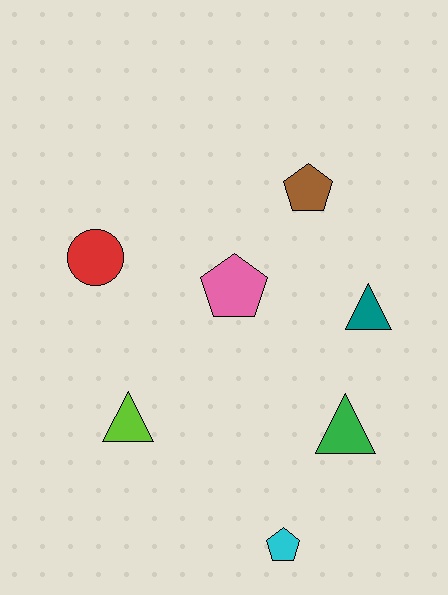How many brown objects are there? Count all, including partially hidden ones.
There is 1 brown object.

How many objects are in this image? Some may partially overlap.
There are 7 objects.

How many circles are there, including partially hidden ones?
There is 1 circle.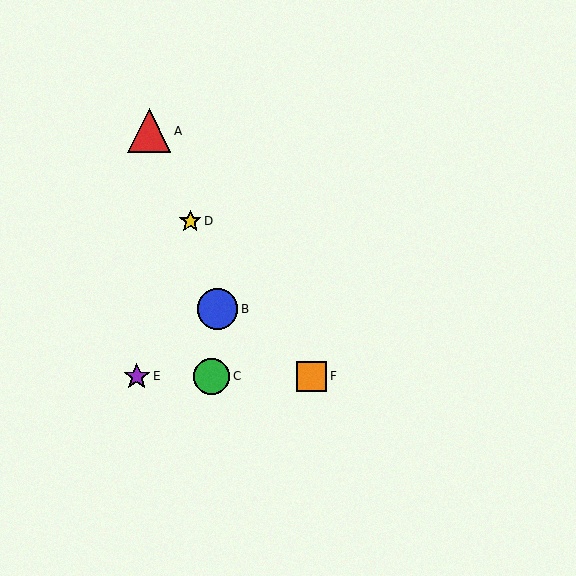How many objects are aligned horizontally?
3 objects (C, E, F) are aligned horizontally.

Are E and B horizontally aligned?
No, E is at y≈376 and B is at y≈309.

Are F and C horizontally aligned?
Yes, both are at y≈376.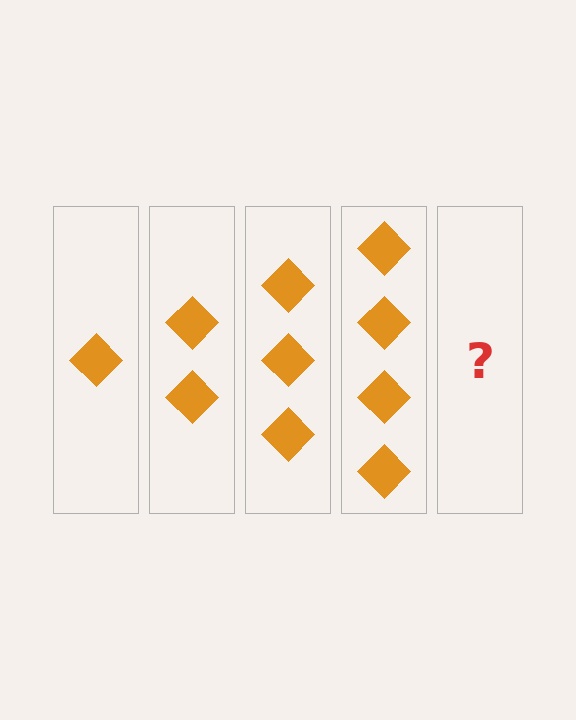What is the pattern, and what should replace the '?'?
The pattern is that each step adds one more diamond. The '?' should be 5 diamonds.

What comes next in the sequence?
The next element should be 5 diamonds.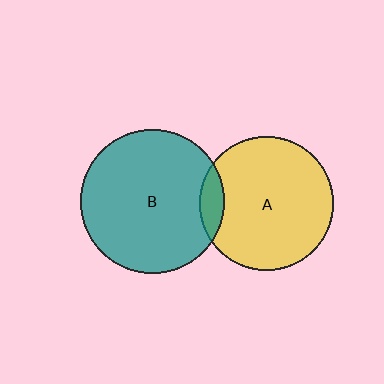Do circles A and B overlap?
Yes.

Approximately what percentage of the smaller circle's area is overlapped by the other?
Approximately 10%.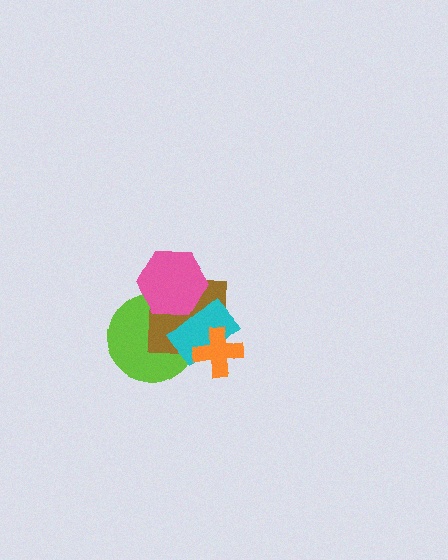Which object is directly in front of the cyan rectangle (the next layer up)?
The orange cross is directly in front of the cyan rectangle.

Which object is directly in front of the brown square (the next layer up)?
The cyan rectangle is directly in front of the brown square.